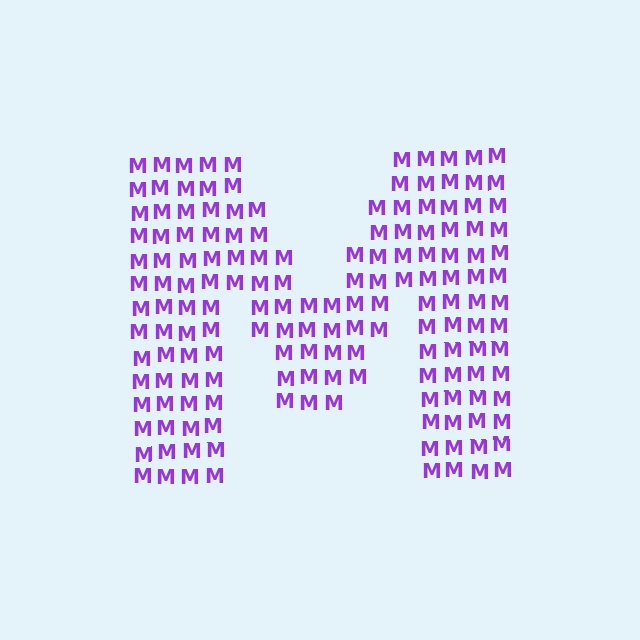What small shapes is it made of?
It is made of small letter M's.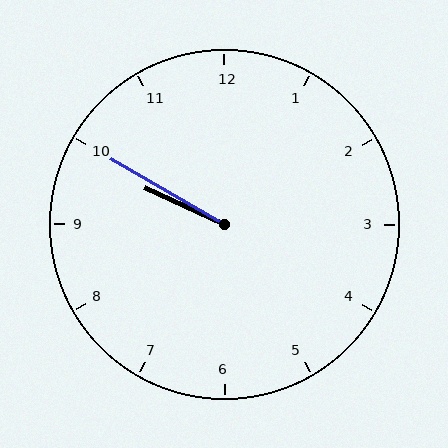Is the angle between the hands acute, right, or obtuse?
It is acute.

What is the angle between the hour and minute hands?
Approximately 5 degrees.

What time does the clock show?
9:50.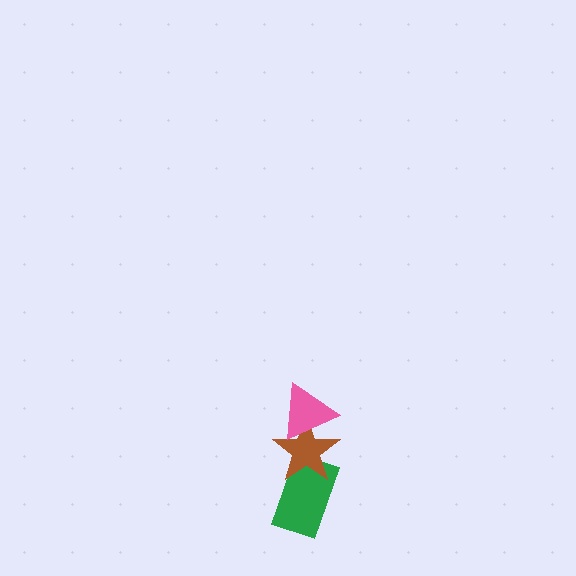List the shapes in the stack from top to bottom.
From top to bottom: the pink triangle, the brown star, the green rectangle.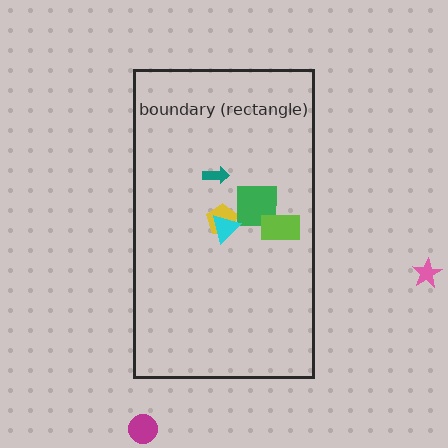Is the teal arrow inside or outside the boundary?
Inside.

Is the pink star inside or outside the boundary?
Outside.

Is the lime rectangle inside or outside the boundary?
Inside.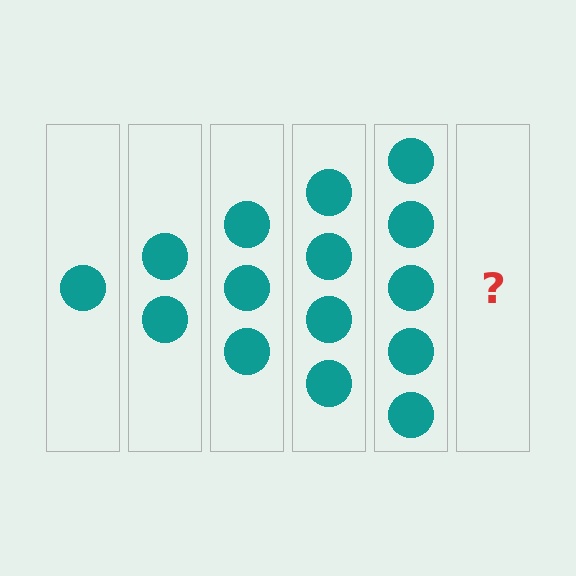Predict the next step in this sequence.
The next step is 6 circles.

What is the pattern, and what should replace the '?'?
The pattern is that each step adds one more circle. The '?' should be 6 circles.